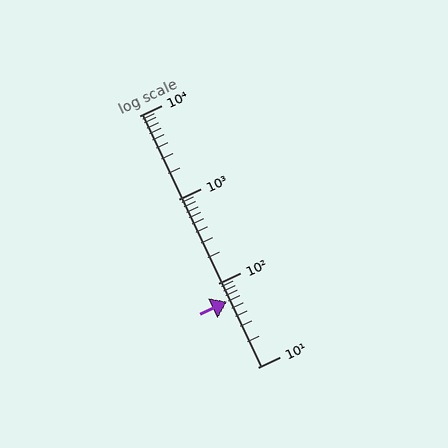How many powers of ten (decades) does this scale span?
The scale spans 3 decades, from 10 to 10000.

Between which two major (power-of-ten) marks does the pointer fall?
The pointer is between 10 and 100.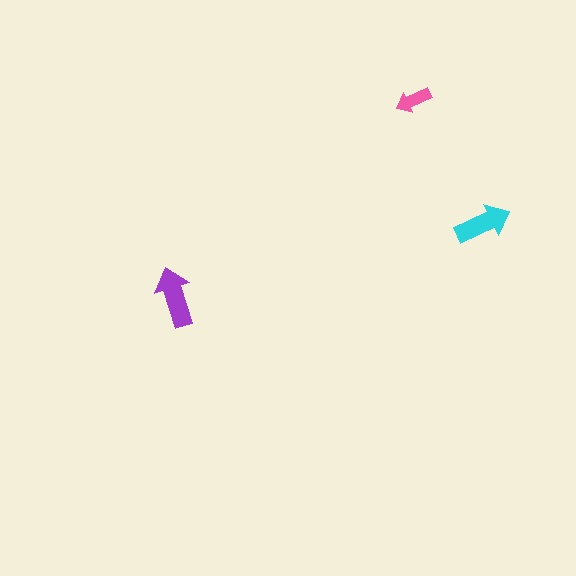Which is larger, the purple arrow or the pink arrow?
The purple one.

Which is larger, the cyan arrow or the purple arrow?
The purple one.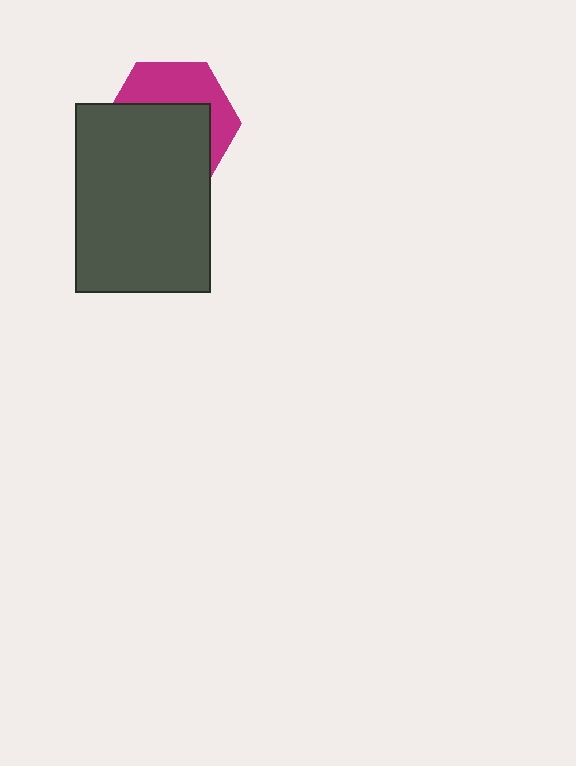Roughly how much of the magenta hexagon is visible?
A small part of it is visible (roughly 40%).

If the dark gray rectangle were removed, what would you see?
You would see the complete magenta hexagon.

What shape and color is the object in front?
The object in front is a dark gray rectangle.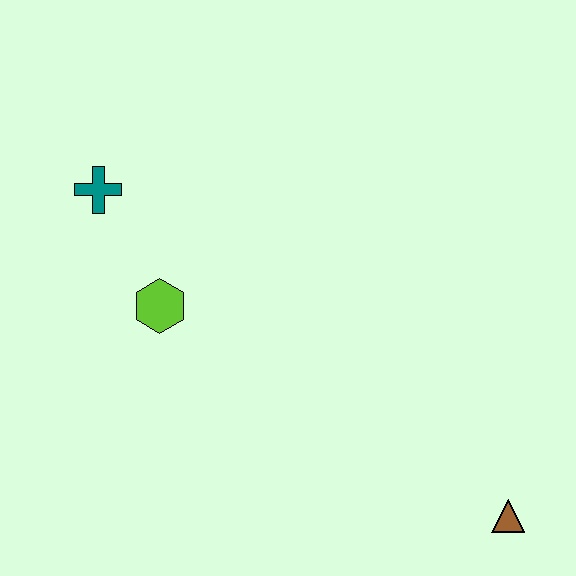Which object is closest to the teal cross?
The lime hexagon is closest to the teal cross.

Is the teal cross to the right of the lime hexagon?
No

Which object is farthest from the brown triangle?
The teal cross is farthest from the brown triangle.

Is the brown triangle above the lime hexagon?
No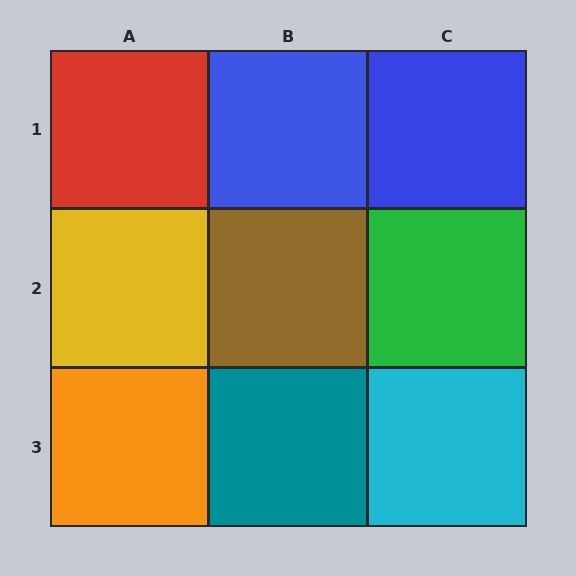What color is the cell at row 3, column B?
Teal.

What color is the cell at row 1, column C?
Blue.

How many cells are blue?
2 cells are blue.